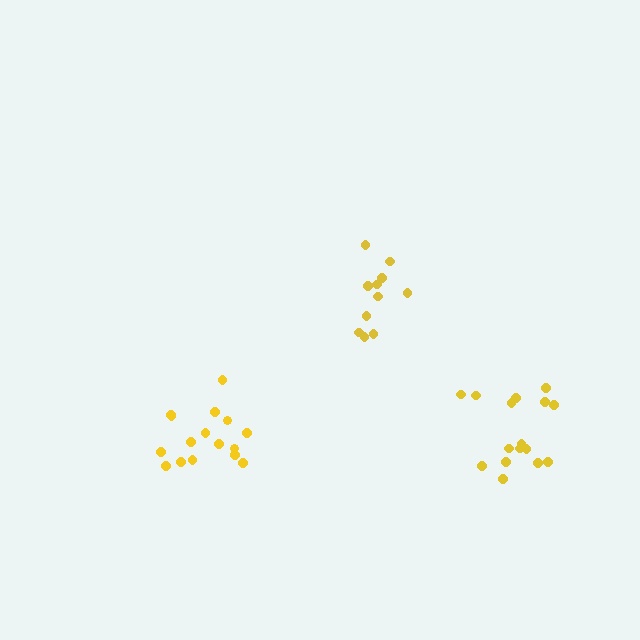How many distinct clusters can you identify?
There are 3 distinct clusters.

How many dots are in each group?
Group 1: 11 dots, Group 2: 16 dots, Group 3: 16 dots (43 total).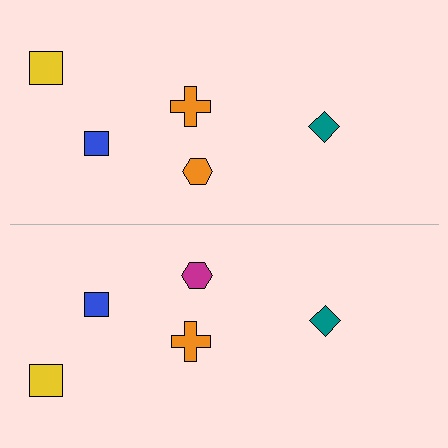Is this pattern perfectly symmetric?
No, the pattern is not perfectly symmetric. The magenta hexagon on the bottom side breaks the symmetry — its mirror counterpart is orange.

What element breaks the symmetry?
The magenta hexagon on the bottom side breaks the symmetry — its mirror counterpart is orange.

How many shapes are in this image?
There are 10 shapes in this image.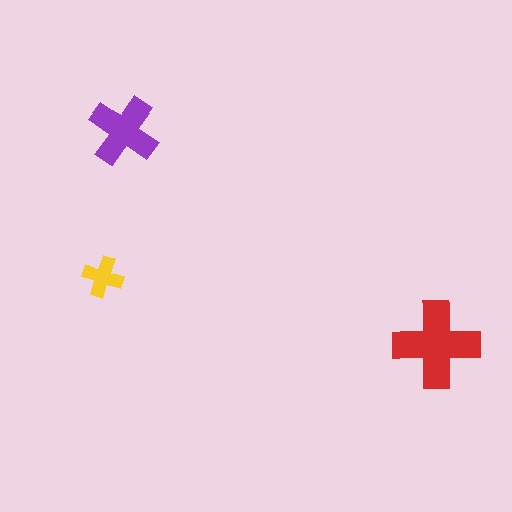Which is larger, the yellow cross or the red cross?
The red one.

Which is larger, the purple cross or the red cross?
The red one.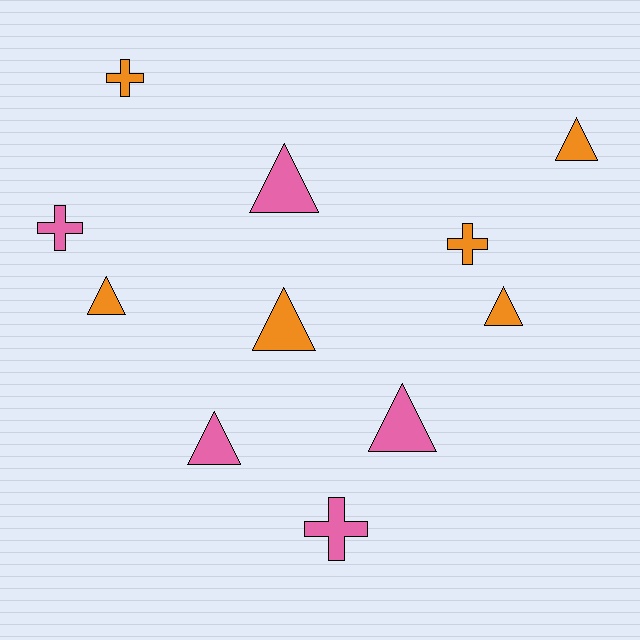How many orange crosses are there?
There are 2 orange crosses.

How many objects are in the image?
There are 11 objects.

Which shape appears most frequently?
Triangle, with 7 objects.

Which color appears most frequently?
Orange, with 6 objects.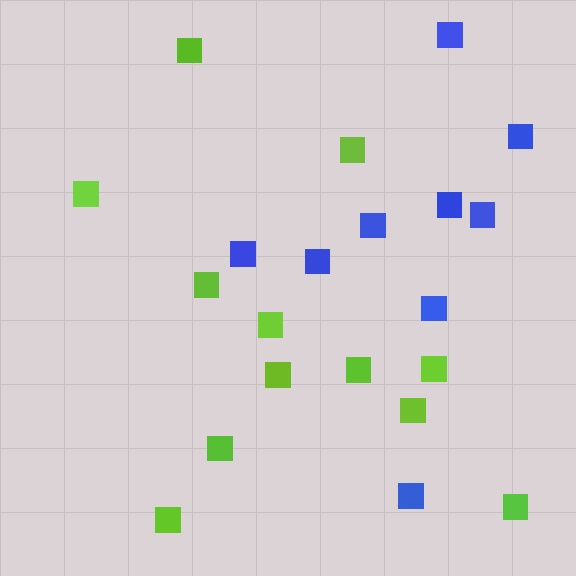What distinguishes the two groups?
There are 2 groups: one group of blue squares (9) and one group of lime squares (12).